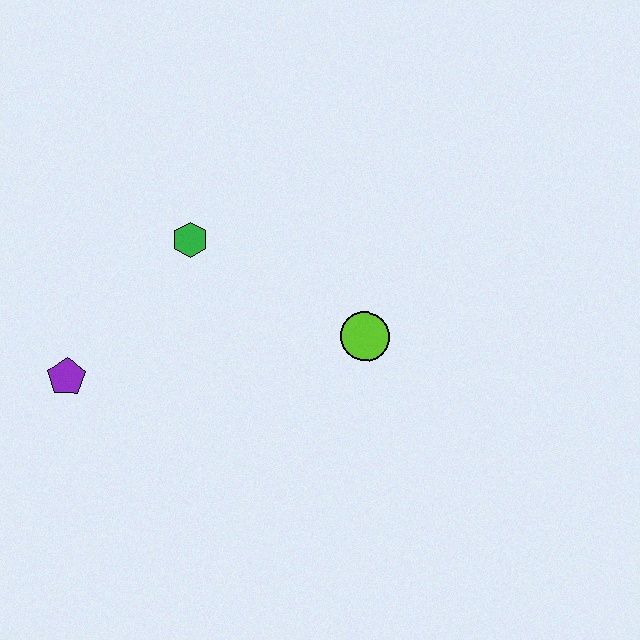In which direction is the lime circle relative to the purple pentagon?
The lime circle is to the right of the purple pentagon.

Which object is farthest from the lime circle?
The purple pentagon is farthest from the lime circle.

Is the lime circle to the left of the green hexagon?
No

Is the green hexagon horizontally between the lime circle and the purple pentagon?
Yes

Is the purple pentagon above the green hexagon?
No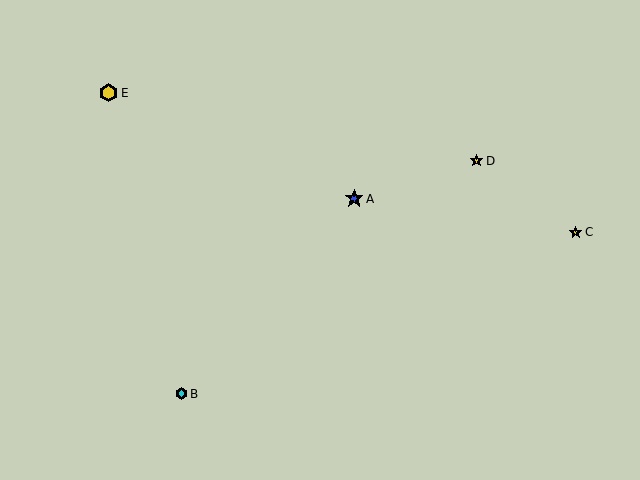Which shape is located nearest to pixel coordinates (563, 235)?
The yellow star (labeled C) at (576, 232) is nearest to that location.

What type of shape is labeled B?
Shape B is a cyan hexagon.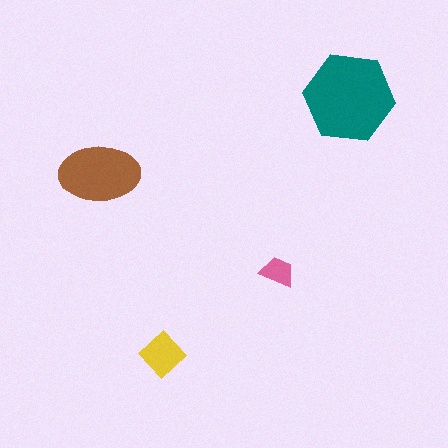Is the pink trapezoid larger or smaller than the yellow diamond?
Smaller.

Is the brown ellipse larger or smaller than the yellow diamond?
Larger.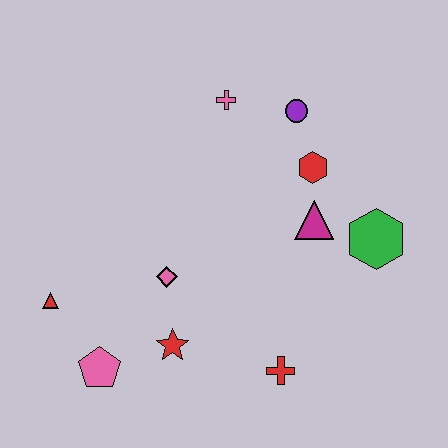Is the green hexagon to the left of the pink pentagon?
No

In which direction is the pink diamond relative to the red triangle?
The pink diamond is to the right of the red triangle.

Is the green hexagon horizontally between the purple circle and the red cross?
No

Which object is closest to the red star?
The pink diamond is closest to the red star.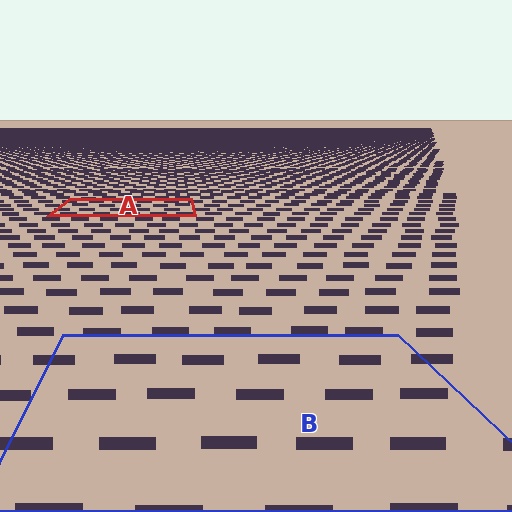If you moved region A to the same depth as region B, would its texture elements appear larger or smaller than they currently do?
They would appear larger. At a closer depth, the same texture elements are projected at a bigger on-screen size.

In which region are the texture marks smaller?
The texture marks are smaller in region A, because it is farther away.